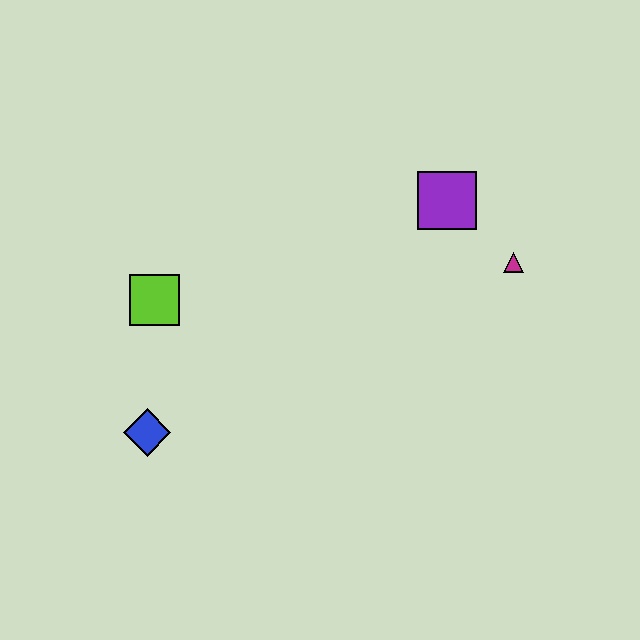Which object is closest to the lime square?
The blue diamond is closest to the lime square.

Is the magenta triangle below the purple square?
Yes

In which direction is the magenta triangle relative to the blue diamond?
The magenta triangle is to the right of the blue diamond.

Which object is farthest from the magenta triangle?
The blue diamond is farthest from the magenta triangle.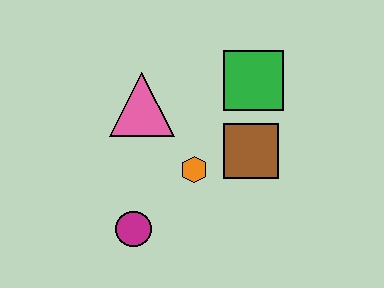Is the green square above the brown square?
Yes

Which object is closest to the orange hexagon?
The brown square is closest to the orange hexagon.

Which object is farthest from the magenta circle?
The green square is farthest from the magenta circle.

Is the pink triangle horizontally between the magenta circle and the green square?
Yes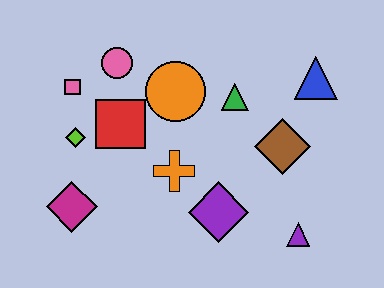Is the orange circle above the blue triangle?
No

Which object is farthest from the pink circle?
The purple triangle is farthest from the pink circle.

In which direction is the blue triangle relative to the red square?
The blue triangle is to the right of the red square.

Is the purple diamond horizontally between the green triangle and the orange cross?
Yes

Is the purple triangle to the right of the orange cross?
Yes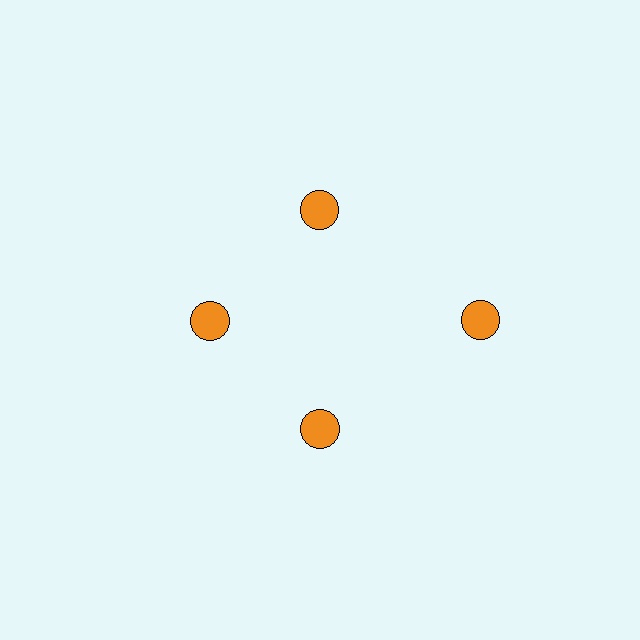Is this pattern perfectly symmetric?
No. The 4 orange circles are arranged in a ring, but one element near the 3 o'clock position is pushed outward from the center, breaking the 4-fold rotational symmetry.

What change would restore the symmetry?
The symmetry would be restored by moving it inward, back onto the ring so that all 4 circles sit at equal angles and equal distance from the center.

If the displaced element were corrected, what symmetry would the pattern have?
It would have 4-fold rotational symmetry — the pattern would map onto itself every 90 degrees.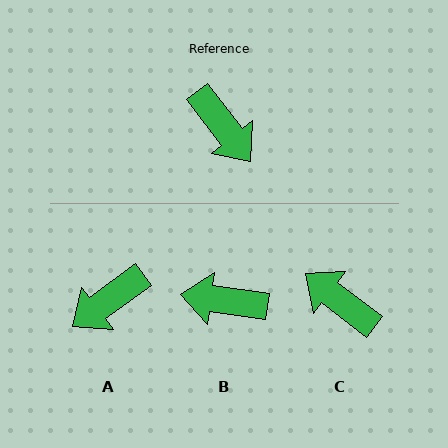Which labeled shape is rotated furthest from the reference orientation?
C, about 165 degrees away.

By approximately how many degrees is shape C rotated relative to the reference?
Approximately 165 degrees clockwise.